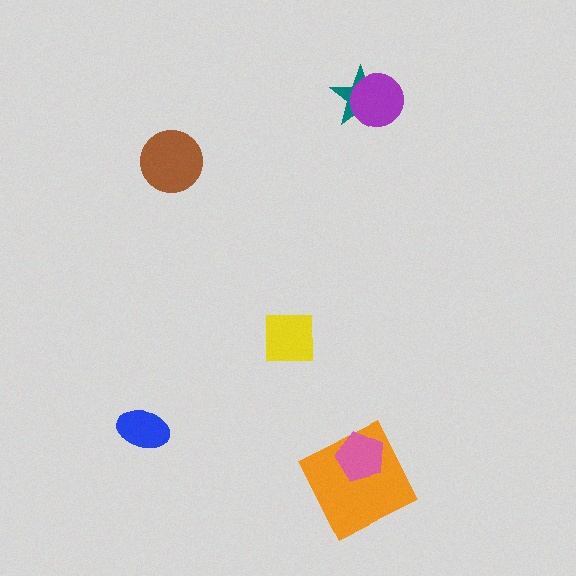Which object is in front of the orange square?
The pink pentagon is in front of the orange square.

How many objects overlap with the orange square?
1 object overlaps with the orange square.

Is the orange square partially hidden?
Yes, it is partially covered by another shape.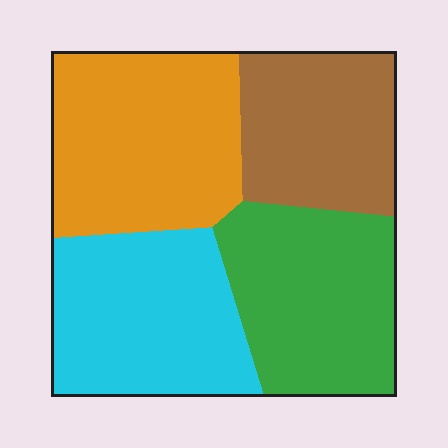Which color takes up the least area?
Brown, at roughly 20%.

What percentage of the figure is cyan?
Cyan takes up about one quarter (1/4) of the figure.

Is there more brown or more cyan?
Cyan.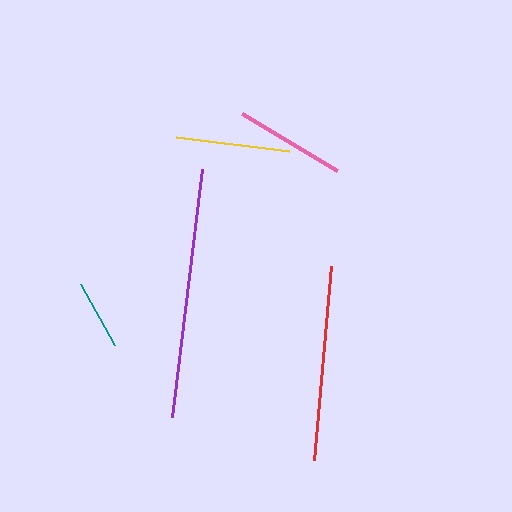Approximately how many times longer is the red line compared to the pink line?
The red line is approximately 1.8 times the length of the pink line.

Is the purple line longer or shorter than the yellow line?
The purple line is longer than the yellow line.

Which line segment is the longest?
The purple line is the longest at approximately 249 pixels.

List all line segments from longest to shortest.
From longest to shortest: purple, red, yellow, pink, teal.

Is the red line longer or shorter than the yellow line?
The red line is longer than the yellow line.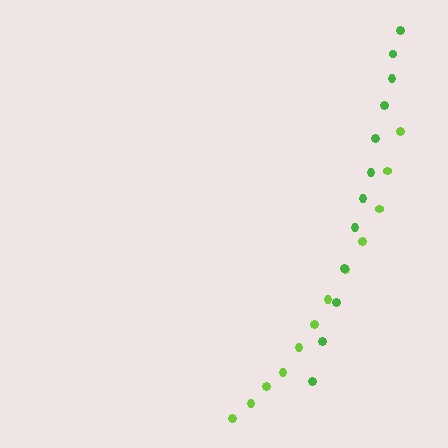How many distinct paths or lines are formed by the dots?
There are 2 distinct paths.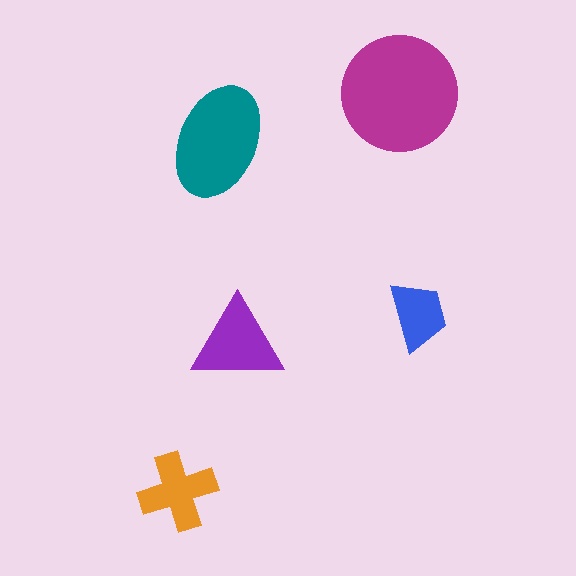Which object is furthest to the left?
The orange cross is leftmost.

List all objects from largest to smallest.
The magenta circle, the teal ellipse, the purple triangle, the orange cross, the blue trapezoid.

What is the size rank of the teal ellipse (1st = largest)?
2nd.